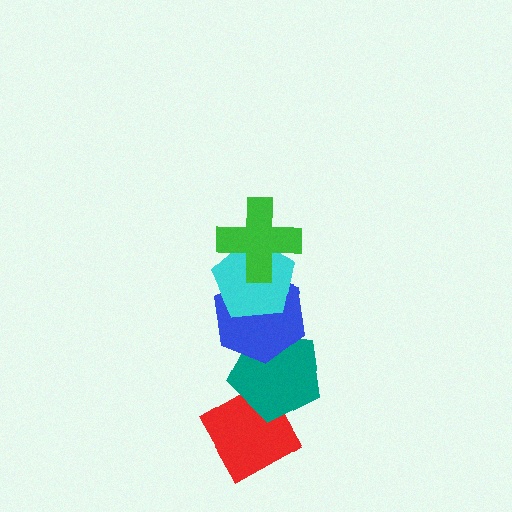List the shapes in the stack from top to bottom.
From top to bottom: the green cross, the cyan pentagon, the blue hexagon, the teal pentagon, the red diamond.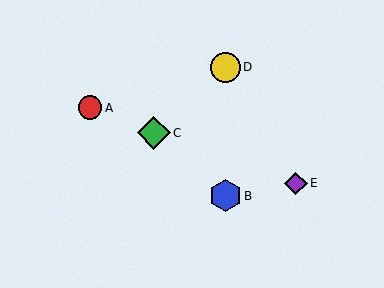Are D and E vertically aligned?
No, D is at x≈225 and E is at x≈296.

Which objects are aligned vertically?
Objects B, D are aligned vertically.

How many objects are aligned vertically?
2 objects (B, D) are aligned vertically.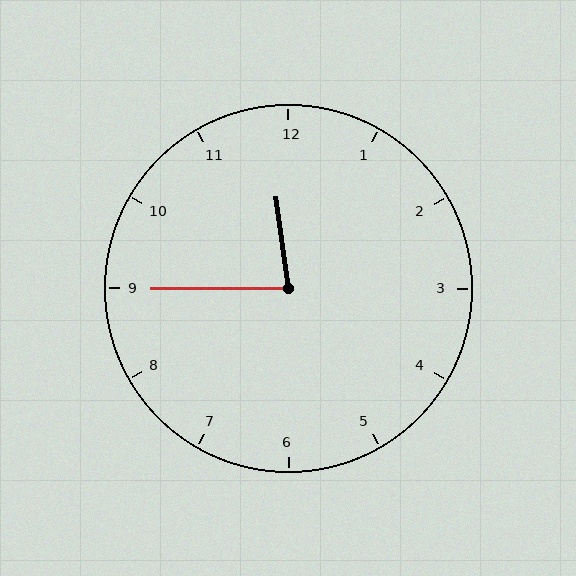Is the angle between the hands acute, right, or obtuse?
It is acute.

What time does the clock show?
11:45.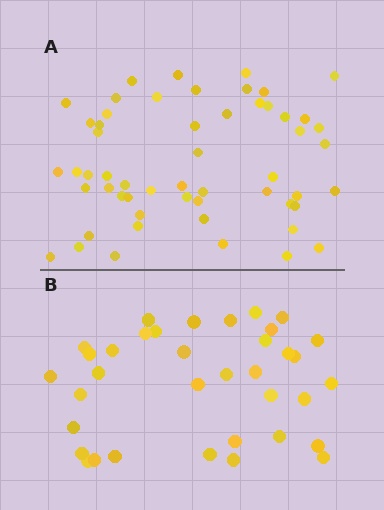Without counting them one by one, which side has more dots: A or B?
Region A (the top region) has more dots.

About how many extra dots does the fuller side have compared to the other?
Region A has approximately 20 more dots than region B.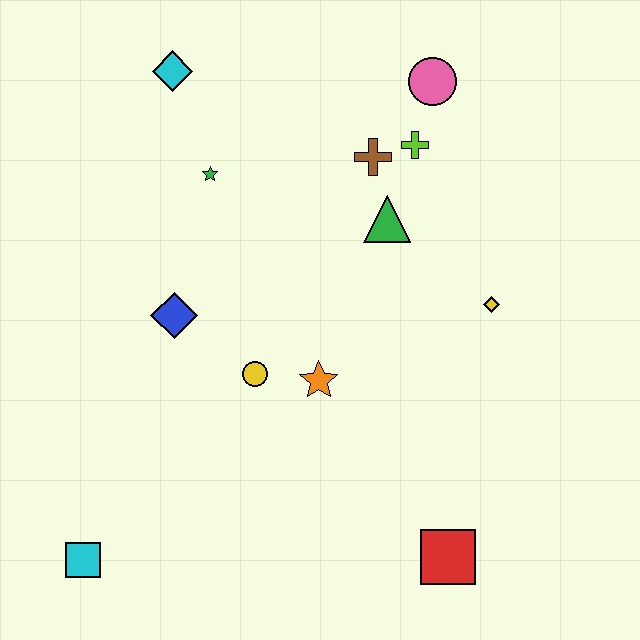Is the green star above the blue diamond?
Yes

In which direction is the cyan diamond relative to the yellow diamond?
The cyan diamond is to the left of the yellow diamond.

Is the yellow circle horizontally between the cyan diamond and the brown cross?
Yes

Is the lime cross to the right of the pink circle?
No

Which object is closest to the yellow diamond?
The green triangle is closest to the yellow diamond.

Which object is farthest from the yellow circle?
The pink circle is farthest from the yellow circle.